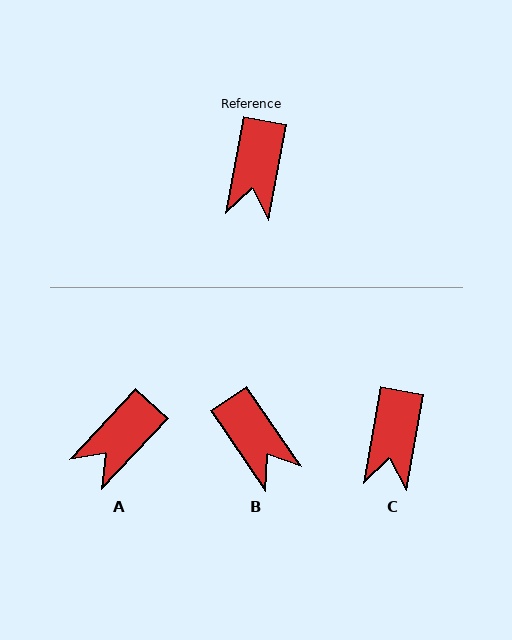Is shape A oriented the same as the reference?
No, it is off by about 33 degrees.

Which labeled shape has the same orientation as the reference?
C.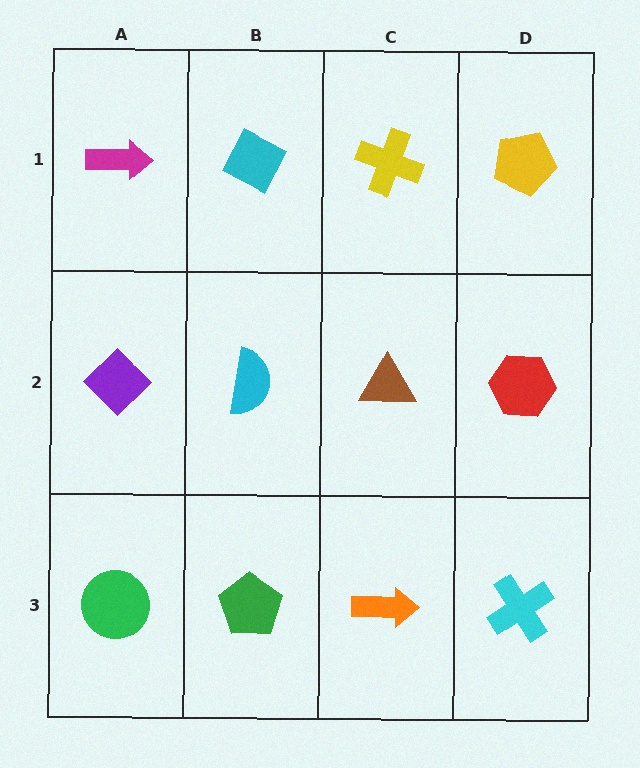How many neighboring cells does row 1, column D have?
2.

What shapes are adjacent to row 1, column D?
A red hexagon (row 2, column D), a yellow cross (row 1, column C).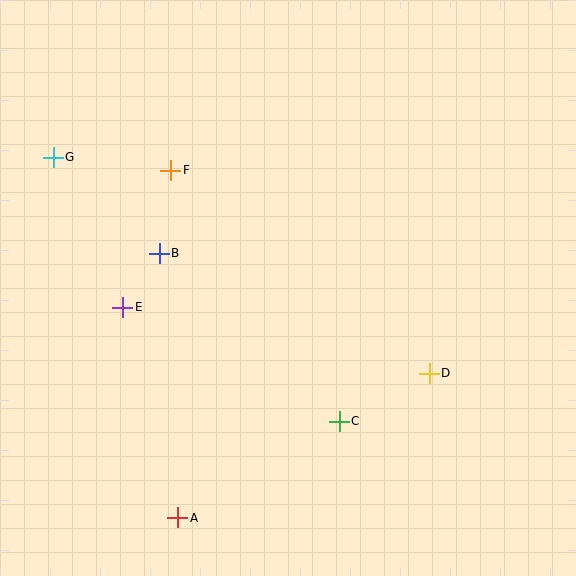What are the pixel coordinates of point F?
Point F is at (171, 170).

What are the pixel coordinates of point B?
Point B is at (159, 253).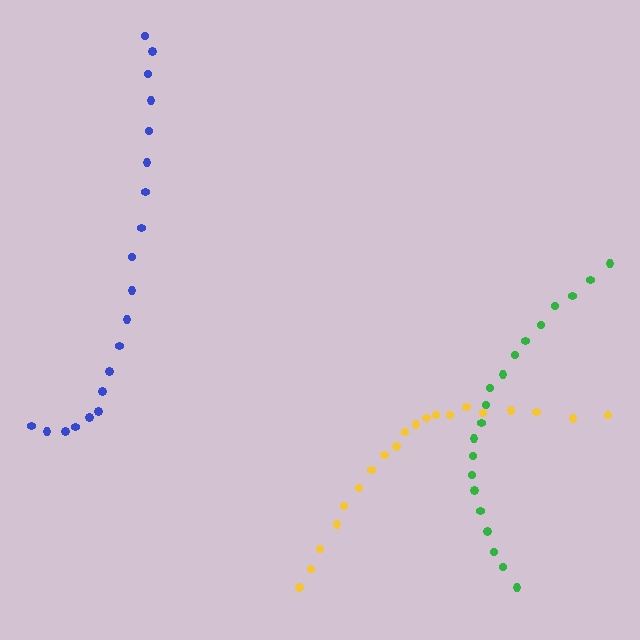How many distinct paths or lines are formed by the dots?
There are 3 distinct paths.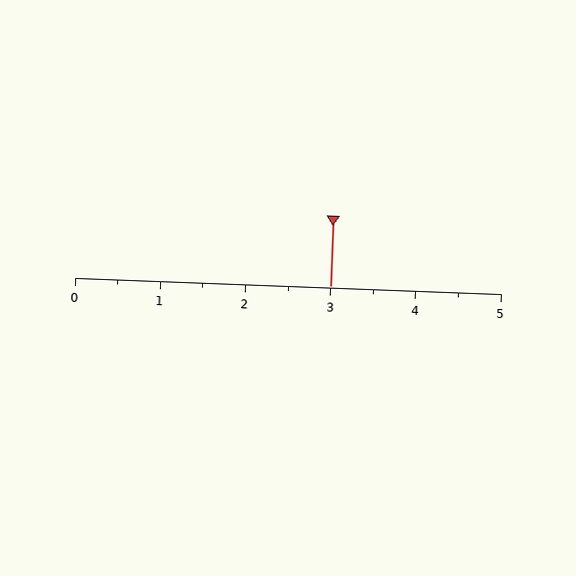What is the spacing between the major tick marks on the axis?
The major ticks are spaced 1 apart.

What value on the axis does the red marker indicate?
The marker indicates approximately 3.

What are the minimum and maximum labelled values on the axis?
The axis runs from 0 to 5.